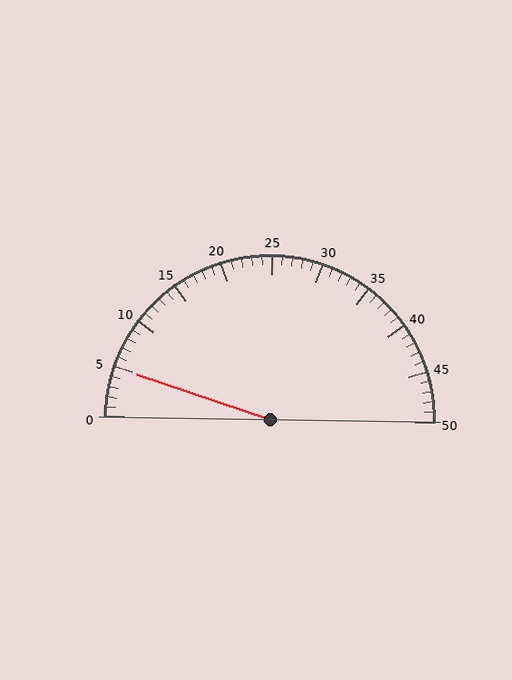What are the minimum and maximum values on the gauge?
The gauge ranges from 0 to 50.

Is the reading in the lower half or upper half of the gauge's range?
The reading is in the lower half of the range (0 to 50).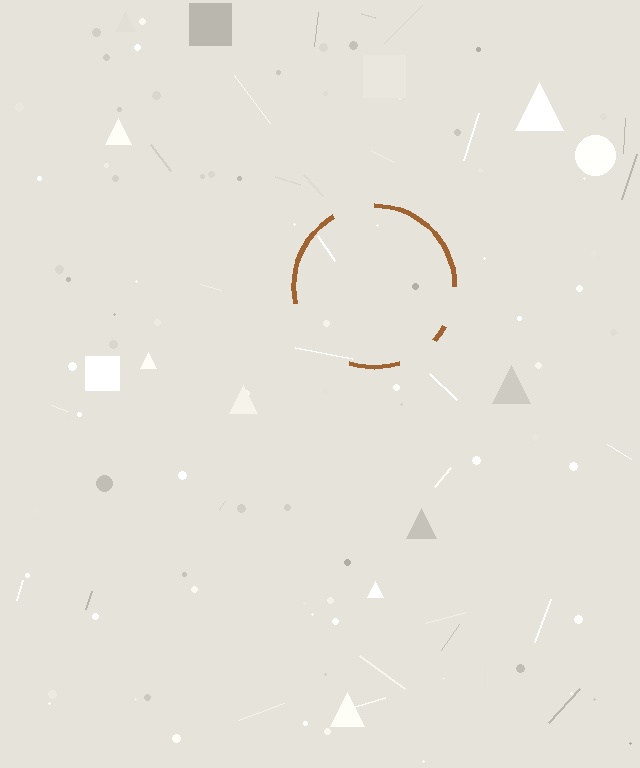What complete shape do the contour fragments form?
The contour fragments form a circle.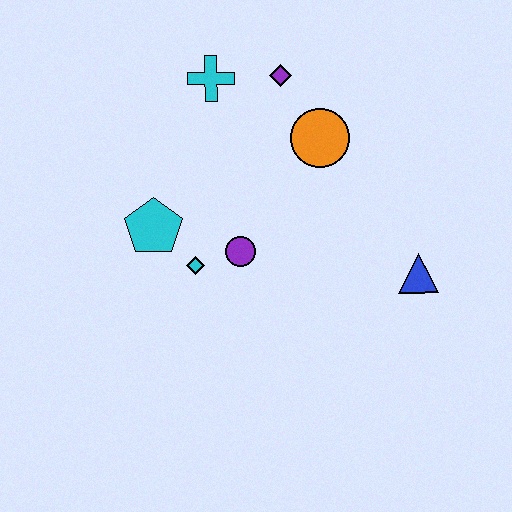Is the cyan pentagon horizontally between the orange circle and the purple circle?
No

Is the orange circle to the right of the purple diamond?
Yes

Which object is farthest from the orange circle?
The cyan pentagon is farthest from the orange circle.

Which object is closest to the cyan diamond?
The purple circle is closest to the cyan diamond.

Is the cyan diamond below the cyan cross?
Yes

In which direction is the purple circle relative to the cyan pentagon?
The purple circle is to the right of the cyan pentagon.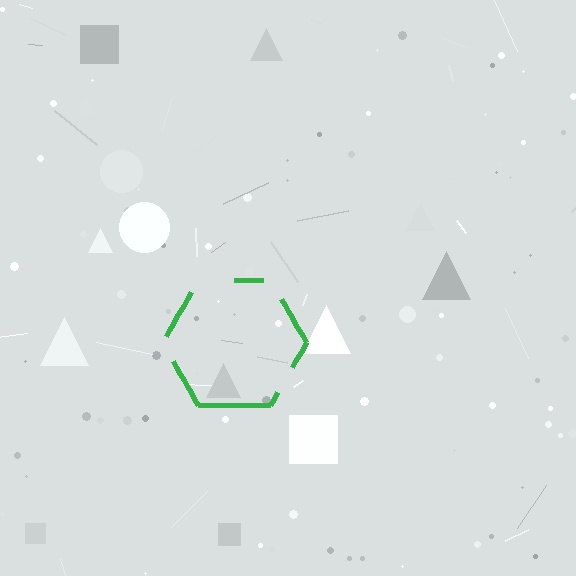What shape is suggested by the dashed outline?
The dashed outline suggests a hexagon.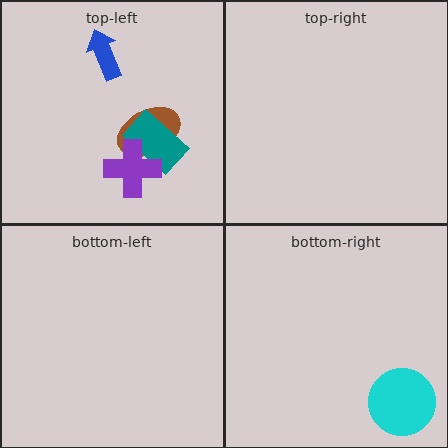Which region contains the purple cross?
The top-left region.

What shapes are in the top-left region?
The brown ellipse, the teal rectangle, the purple cross, the blue arrow.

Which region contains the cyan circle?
The bottom-right region.